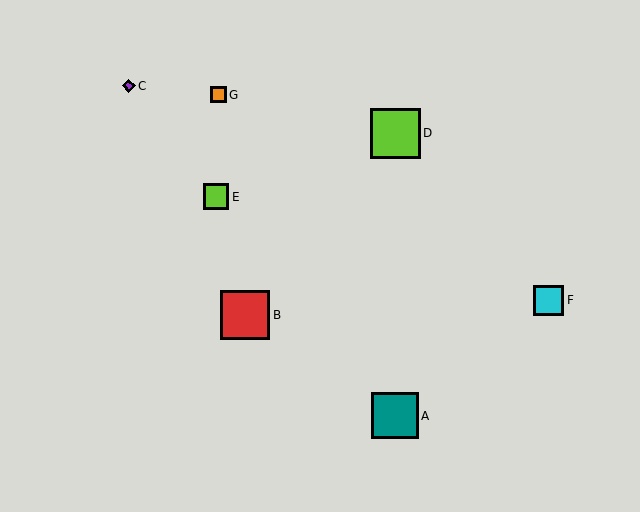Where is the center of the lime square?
The center of the lime square is at (216, 197).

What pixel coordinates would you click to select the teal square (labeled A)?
Click at (395, 416) to select the teal square A.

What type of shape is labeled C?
Shape C is a purple diamond.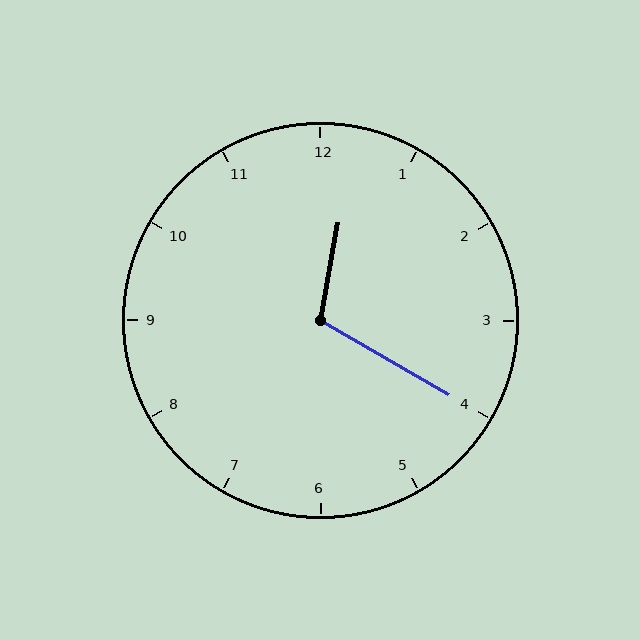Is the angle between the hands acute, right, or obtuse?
It is obtuse.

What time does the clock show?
12:20.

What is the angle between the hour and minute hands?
Approximately 110 degrees.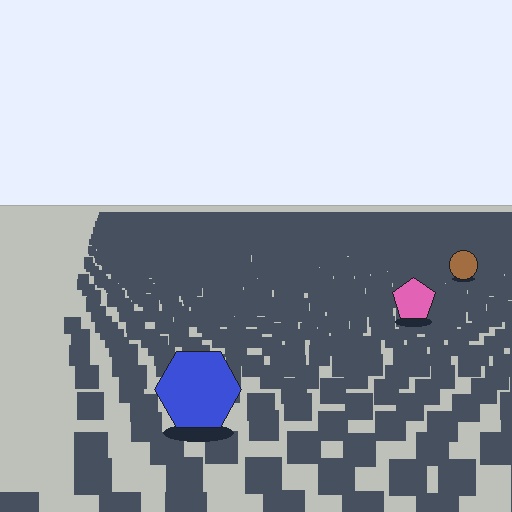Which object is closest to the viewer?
The blue hexagon is closest. The texture marks near it are larger and more spread out.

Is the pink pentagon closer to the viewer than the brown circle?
Yes. The pink pentagon is closer — you can tell from the texture gradient: the ground texture is coarser near it.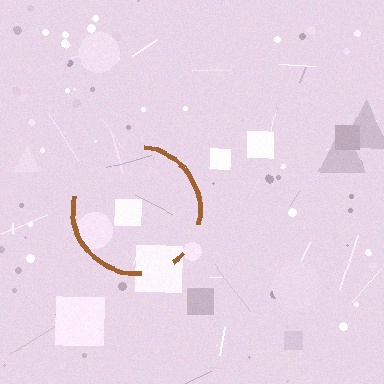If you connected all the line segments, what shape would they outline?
They would outline a circle.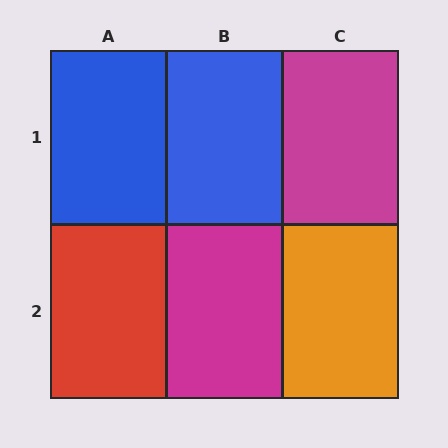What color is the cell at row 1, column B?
Blue.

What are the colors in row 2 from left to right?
Red, magenta, orange.